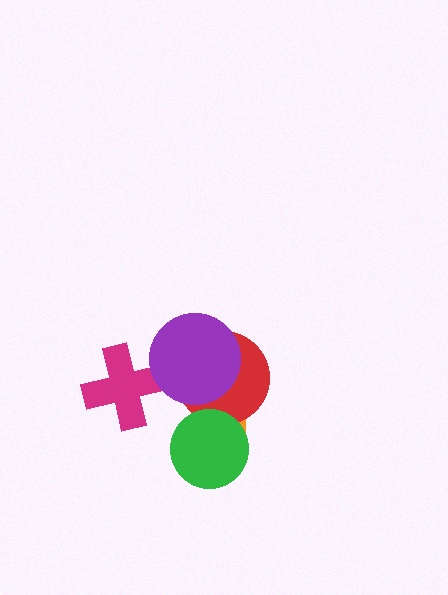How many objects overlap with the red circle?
3 objects overlap with the red circle.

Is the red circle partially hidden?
Yes, it is partially covered by another shape.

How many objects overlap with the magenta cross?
1 object overlaps with the magenta cross.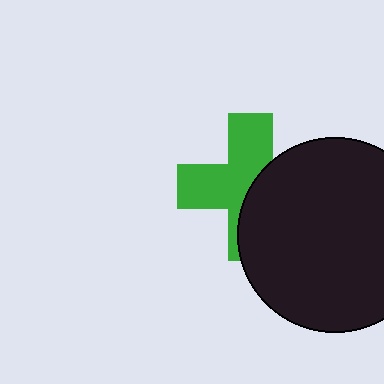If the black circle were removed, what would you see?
You would see the complete green cross.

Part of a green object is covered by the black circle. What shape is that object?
It is a cross.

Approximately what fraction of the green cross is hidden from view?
Roughly 45% of the green cross is hidden behind the black circle.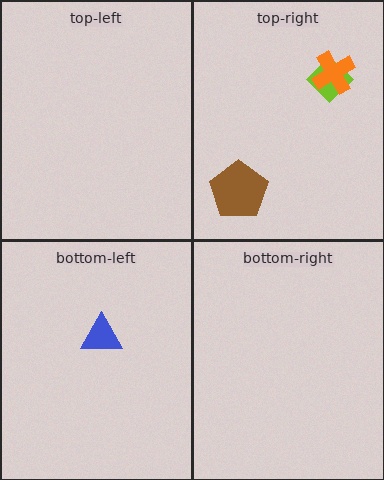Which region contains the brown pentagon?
The top-right region.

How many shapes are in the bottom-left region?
1.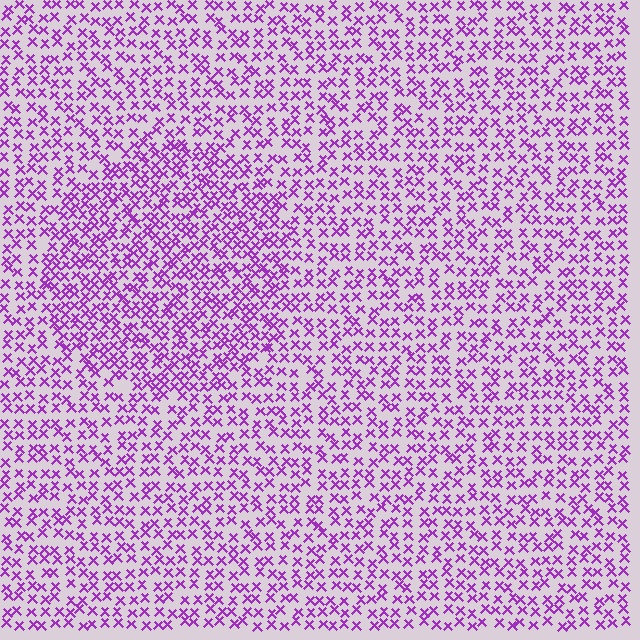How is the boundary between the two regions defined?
The boundary is defined by a change in element density (approximately 1.6x ratio). All elements are the same color, size, and shape.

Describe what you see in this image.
The image contains small purple elements arranged at two different densities. A circle-shaped region is visible where the elements are more densely packed than the surrounding area.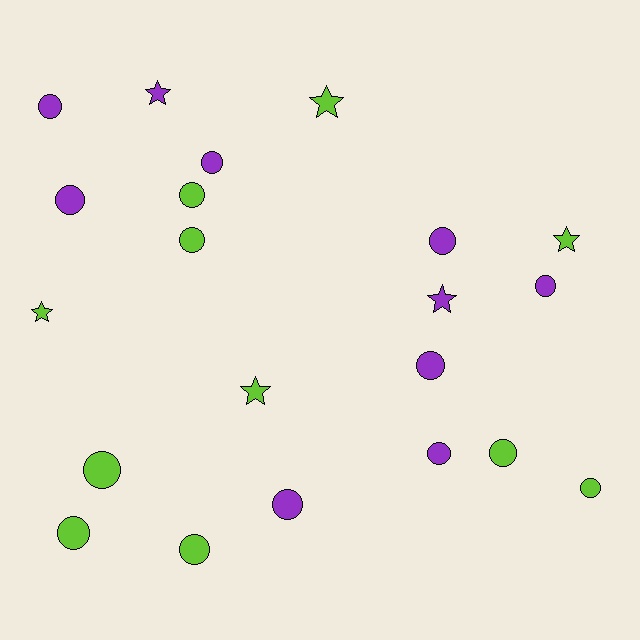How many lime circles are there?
There are 7 lime circles.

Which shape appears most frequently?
Circle, with 15 objects.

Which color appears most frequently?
Lime, with 11 objects.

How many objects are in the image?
There are 21 objects.